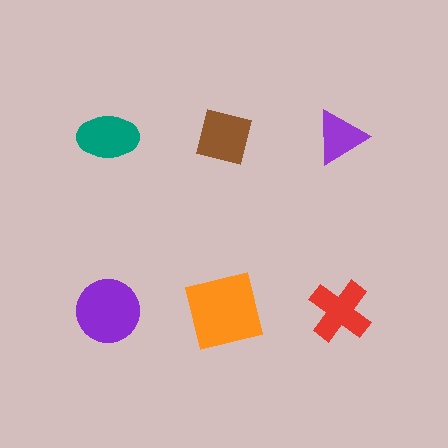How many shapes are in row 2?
3 shapes.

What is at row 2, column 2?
An orange square.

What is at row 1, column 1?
A teal ellipse.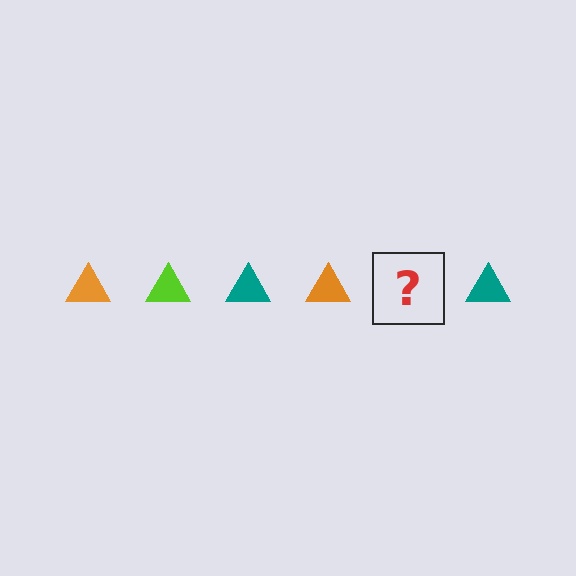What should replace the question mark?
The question mark should be replaced with a lime triangle.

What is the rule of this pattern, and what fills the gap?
The rule is that the pattern cycles through orange, lime, teal triangles. The gap should be filled with a lime triangle.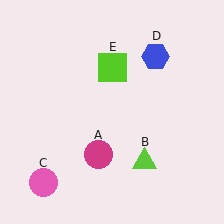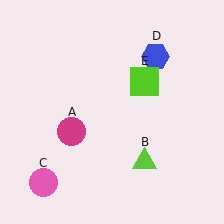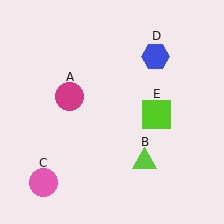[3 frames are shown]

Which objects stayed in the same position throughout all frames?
Lime triangle (object B) and pink circle (object C) and blue hexagon (object D) remained stationary.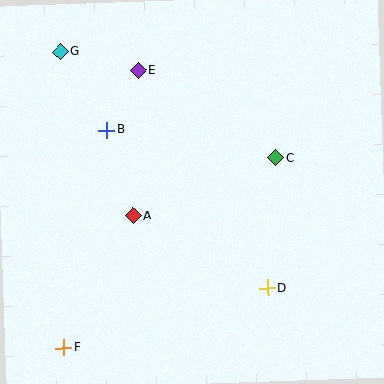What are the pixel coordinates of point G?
Point G is at (61, 52).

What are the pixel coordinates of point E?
Point E is at (138, 70).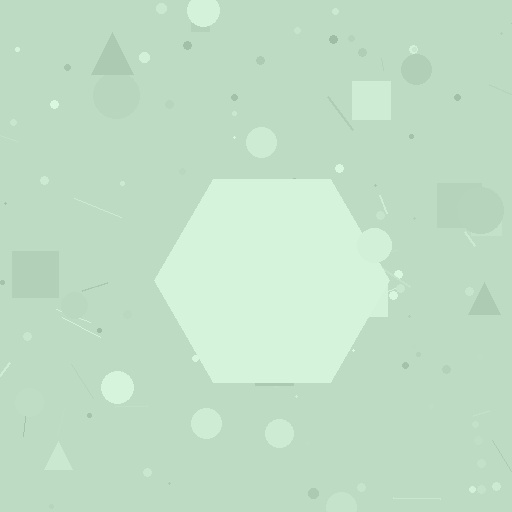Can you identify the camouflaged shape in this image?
The camouflaged shape is a hexagon.